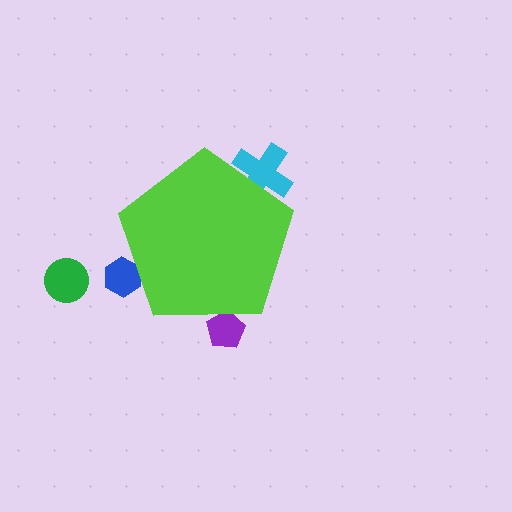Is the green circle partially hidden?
No, the green circle is fully visible.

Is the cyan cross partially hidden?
Yes, the cyan cross is partially hidden behind the lime pentagon.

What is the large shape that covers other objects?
A lime pentagon.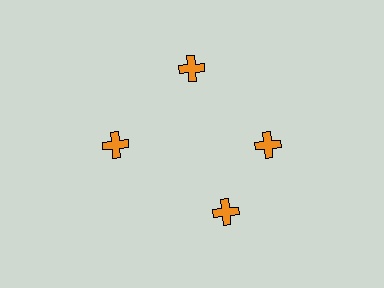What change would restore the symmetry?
The symmetry would be restored by rotating it back into even spacing with its neighbors so that all 4 crosses sit at equal angles and equal distance from the center.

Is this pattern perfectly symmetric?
No. The 4 orange crosses are arranged in a ring, but one element near the 6 o'clock position is rotated out of alignment along the ring, breaking the 4-fold rotational symmetry.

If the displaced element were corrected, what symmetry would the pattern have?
It would have 4-fold rotational symmetry — the pattern would map onto itself every 90 degrees.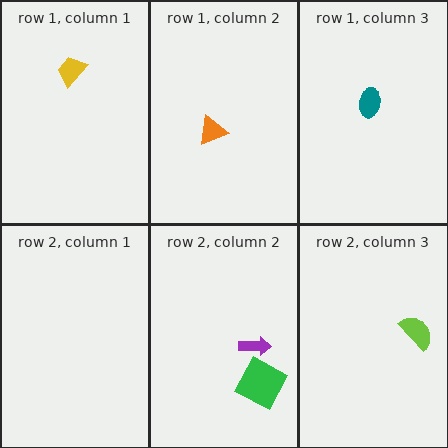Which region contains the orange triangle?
The row 1, column 2 region.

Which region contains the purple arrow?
The row 2, column 2 region.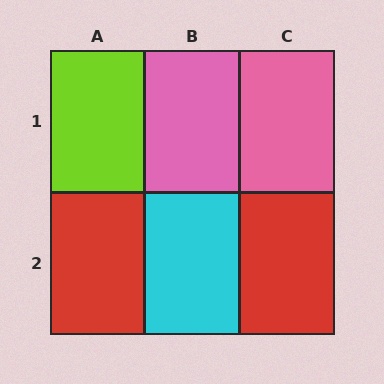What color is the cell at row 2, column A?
Red.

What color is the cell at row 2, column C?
Red.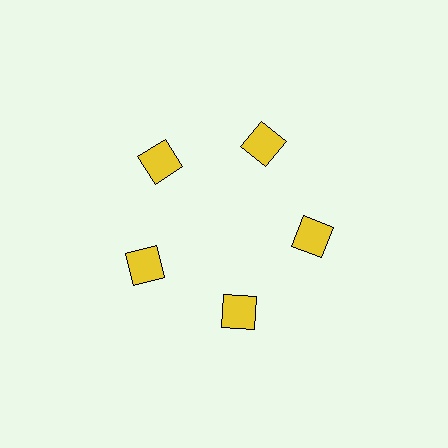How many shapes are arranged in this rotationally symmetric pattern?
There are 5 shapes, arranged in 5 groups of 1.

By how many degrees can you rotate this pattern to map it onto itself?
The pattern maps onto itself every 72 degrees of rotation.